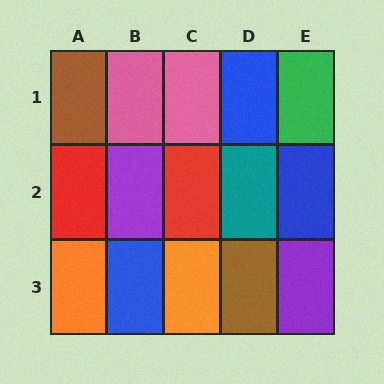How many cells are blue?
3 cells are blue.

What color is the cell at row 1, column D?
Blue.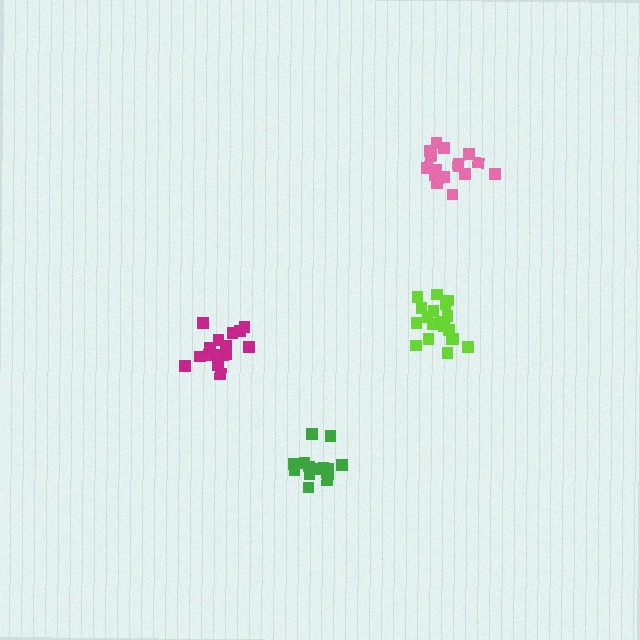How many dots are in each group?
Group 1: 15 dots, Group 2: 17 dots, Group 3: 19 dots, Group 4: 18 dots (69 total).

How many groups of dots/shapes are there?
There are 4 groups.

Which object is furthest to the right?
The pink cluster is rightmost.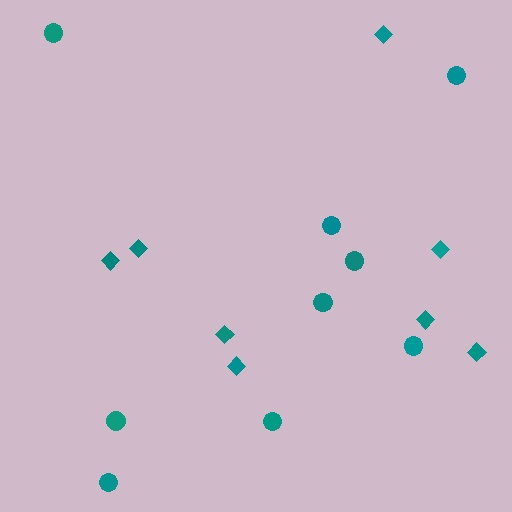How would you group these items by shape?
There are 2 groups: one group of circles (9) and one group of diamonds (8).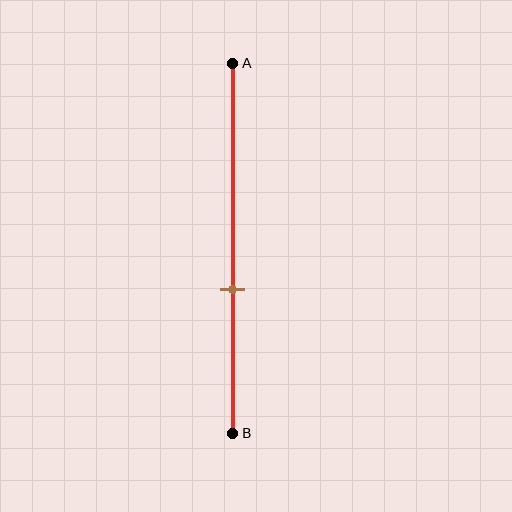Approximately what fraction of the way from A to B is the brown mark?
The brown mark is approximately 60% of the way from A to B.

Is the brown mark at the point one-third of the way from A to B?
No, the mark is at about 60% from A, not at the 33% one-third point.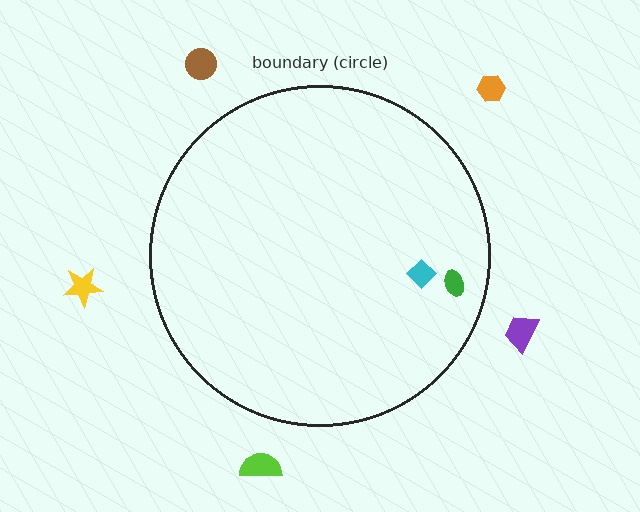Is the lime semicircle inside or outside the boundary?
Outside.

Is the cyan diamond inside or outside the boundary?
Inside.